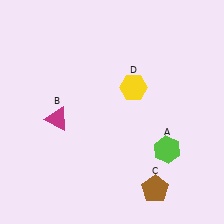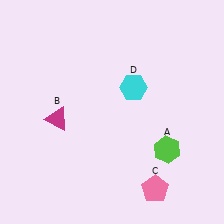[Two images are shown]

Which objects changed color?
C changed from brown to pink. D changed from yellow to cyan.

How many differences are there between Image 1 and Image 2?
There are 2 differences between the two images.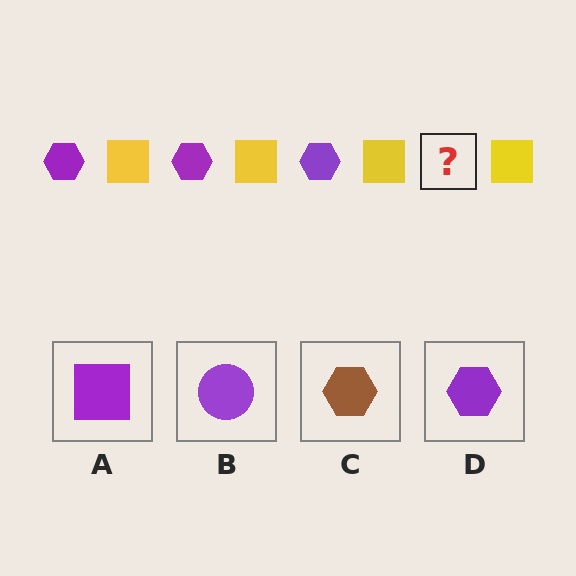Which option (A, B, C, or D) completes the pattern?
D.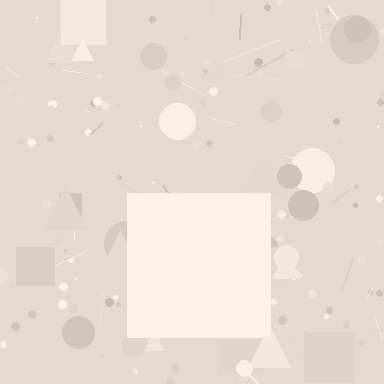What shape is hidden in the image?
A square is hidden in the image.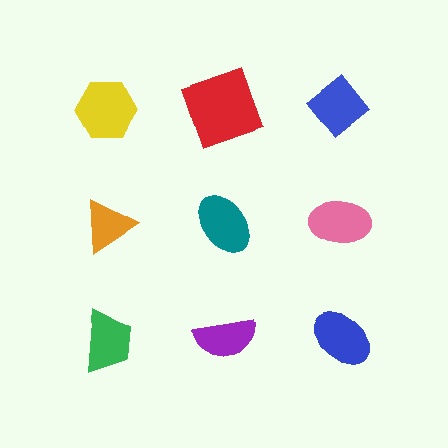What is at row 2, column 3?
A pink ellipse.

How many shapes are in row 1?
3 shapes.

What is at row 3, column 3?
A blue ellipse.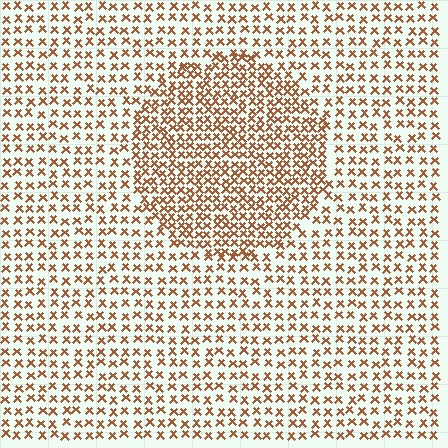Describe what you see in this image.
The image contains small brown elements arranged at two different densities. A circle-shaped region is visible where the elements are more densely packed than the surrounding area.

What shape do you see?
I see a circle.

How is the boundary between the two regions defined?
The boundary is defined by a change in element density (approximately 1.8x ratio). All elements are the same color, size, and shape.